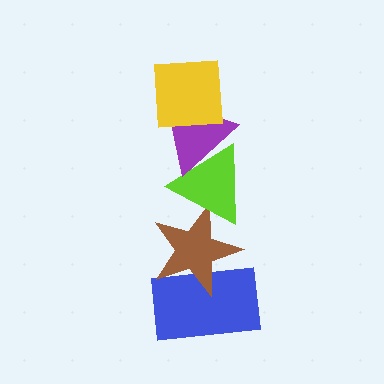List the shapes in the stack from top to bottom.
From top to bottom: the yellow square, the purple triangle, the lime triangle, the brown star, the blue rectangle.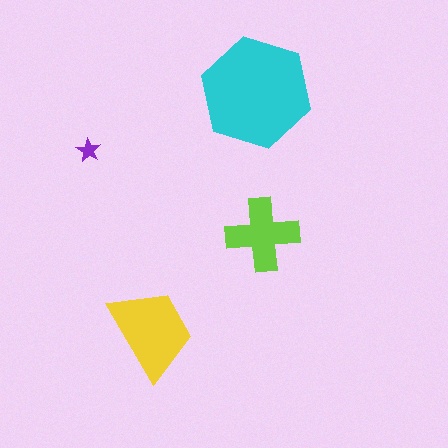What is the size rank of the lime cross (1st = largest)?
3rd.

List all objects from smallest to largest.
The purple star, the lime cross, the yellow trapezoid, the cyan hexagon.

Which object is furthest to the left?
The purple star is leftmost.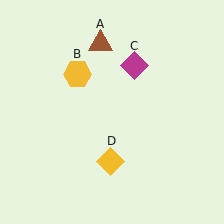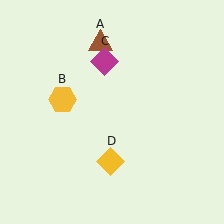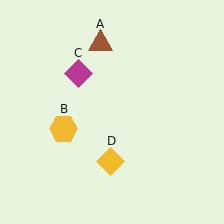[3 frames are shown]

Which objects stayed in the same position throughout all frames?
Brown triangle (object A) and yellow diamond (object D) remained stationary.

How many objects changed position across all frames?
2 objects changed position: yellow hexagon (object B), magenta diamond (object C).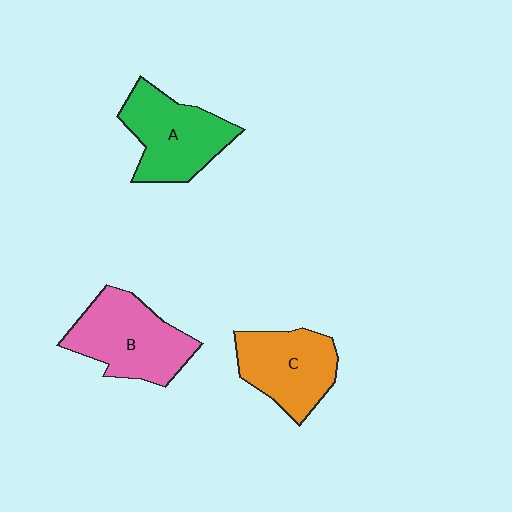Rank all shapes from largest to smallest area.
From largest to smallest: B (pink), A (green), C (orange).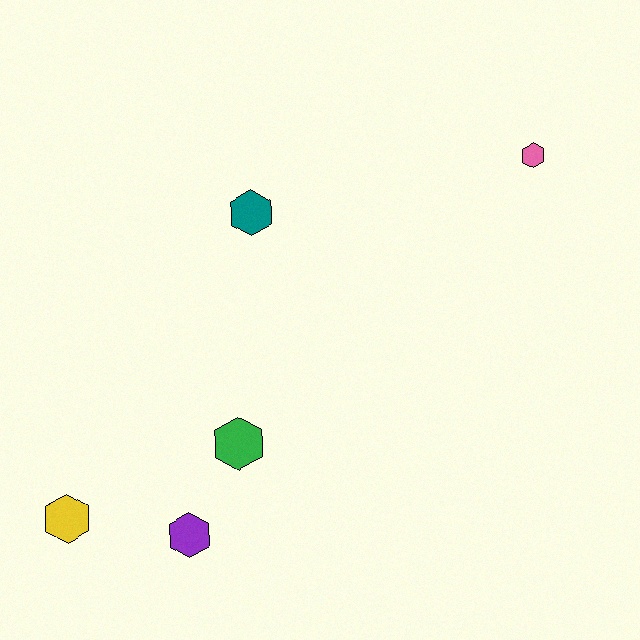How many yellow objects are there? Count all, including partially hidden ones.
There is 1 yellow object.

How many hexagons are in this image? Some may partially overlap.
There are 5 hexagons.